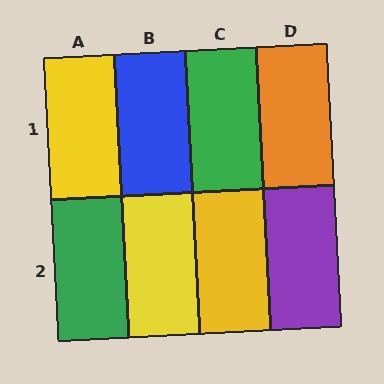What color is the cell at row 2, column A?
Green.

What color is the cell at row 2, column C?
Yellow.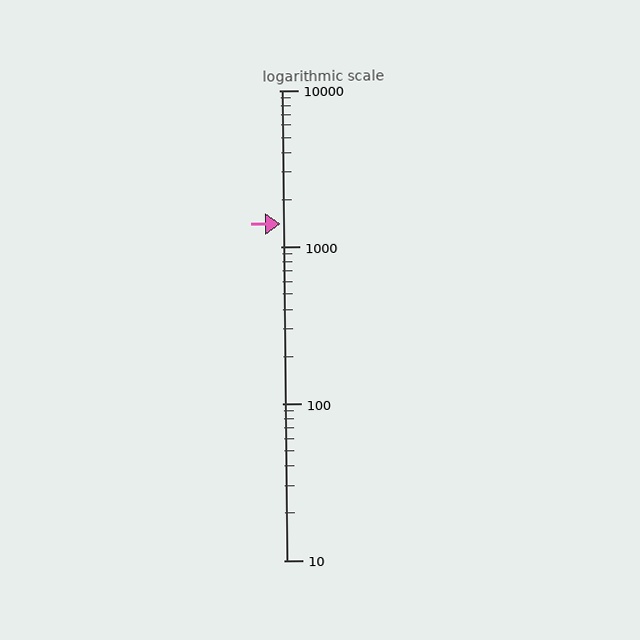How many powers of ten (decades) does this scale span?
The scale spans 3 decades, from 10 to 10000.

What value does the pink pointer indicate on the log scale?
The pointer indicates approximately 1400.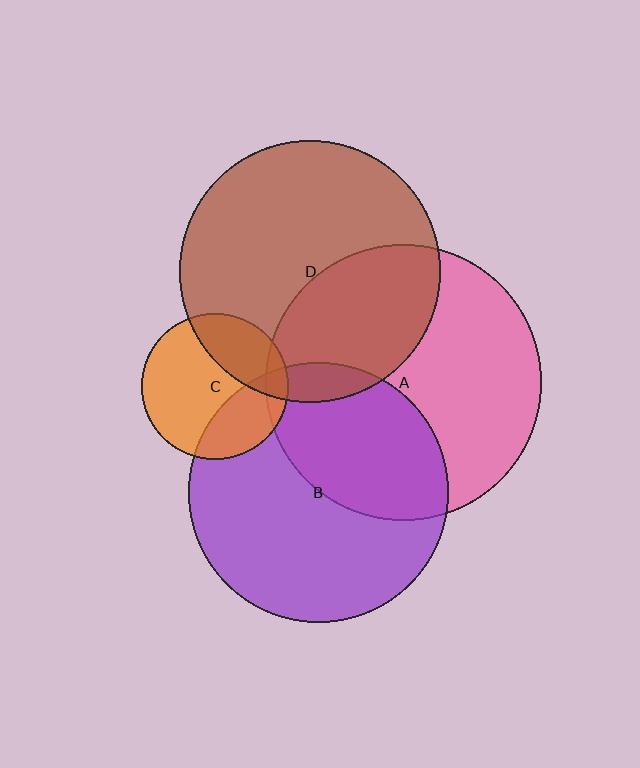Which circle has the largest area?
Circle A (pink).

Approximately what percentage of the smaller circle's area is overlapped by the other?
Approximately 30%.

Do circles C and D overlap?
Yes.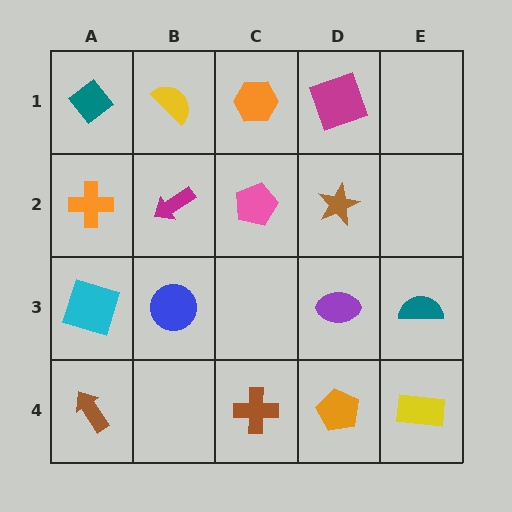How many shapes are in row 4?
4 shapes.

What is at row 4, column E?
A yellow rectangle.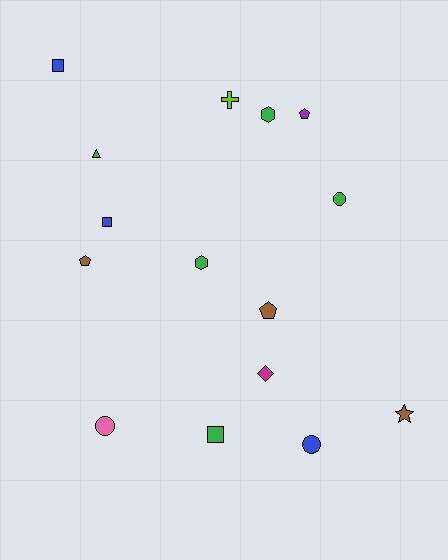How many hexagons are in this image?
There are 2 hexagons.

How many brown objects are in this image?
There are 3 brown objects.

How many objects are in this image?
There are 15 objects.